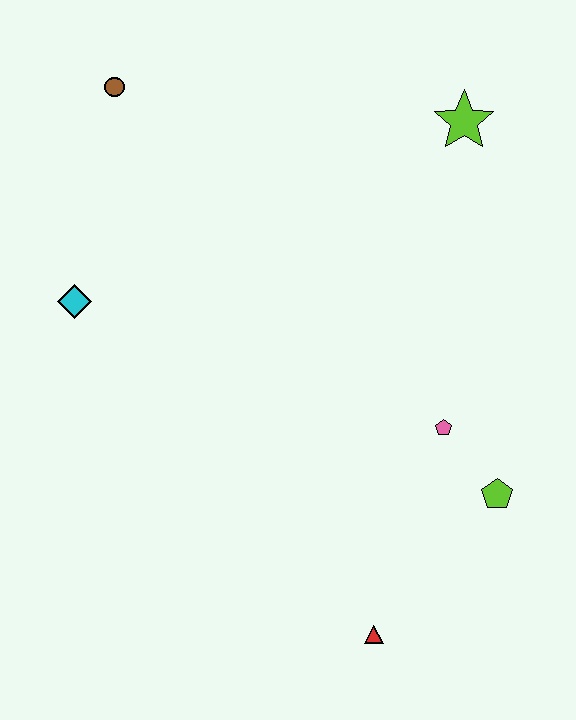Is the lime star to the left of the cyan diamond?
No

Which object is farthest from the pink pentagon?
The brown circle is farthest from the pink pentagon.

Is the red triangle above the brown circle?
No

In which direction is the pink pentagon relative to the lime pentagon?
The pink pentagon is above the lime pentagon.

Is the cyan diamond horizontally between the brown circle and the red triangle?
No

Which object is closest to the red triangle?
The lime pentagon is closest to the red triangle.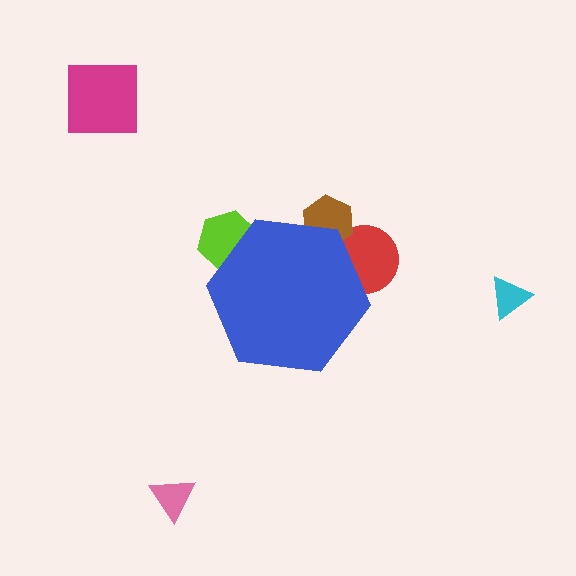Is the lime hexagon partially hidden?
Yes, the lime hexagon is partially hidden behind the blue hexagon.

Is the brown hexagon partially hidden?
Yes, the brown hexagon is partially hidden behind the blue hexagon.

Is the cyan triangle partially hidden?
No, the cyan triangle is fully visible.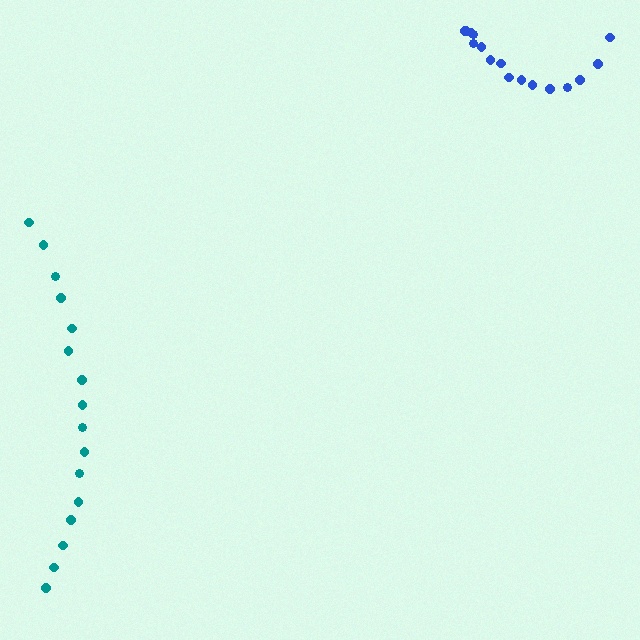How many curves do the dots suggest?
There are 2 distinct paths.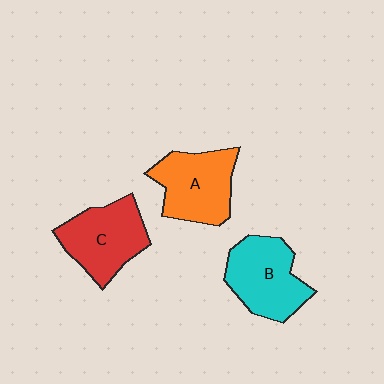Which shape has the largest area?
Shape B (cyan).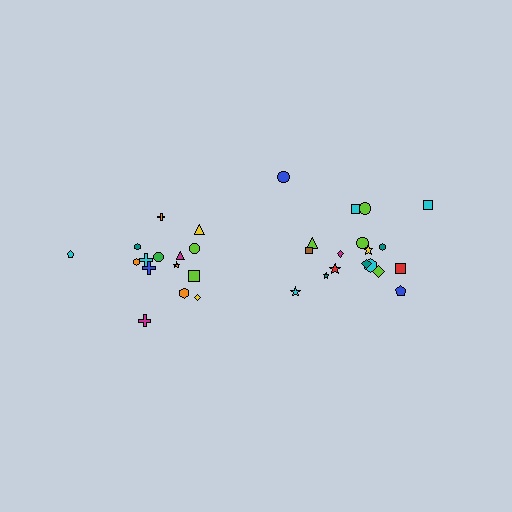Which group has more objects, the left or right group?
The right group.